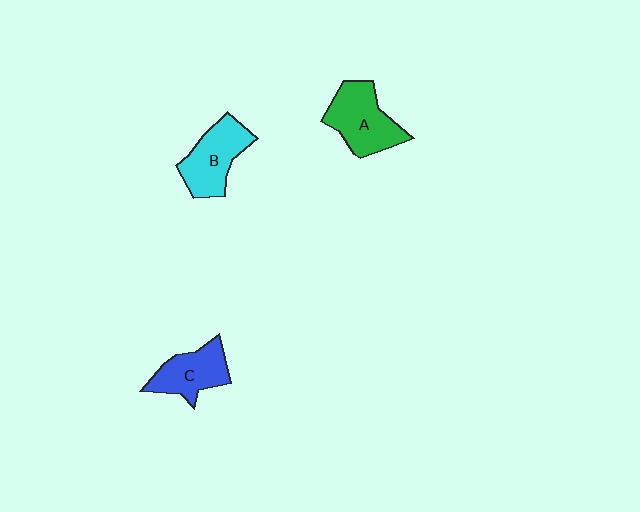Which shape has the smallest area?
Shape C (blue).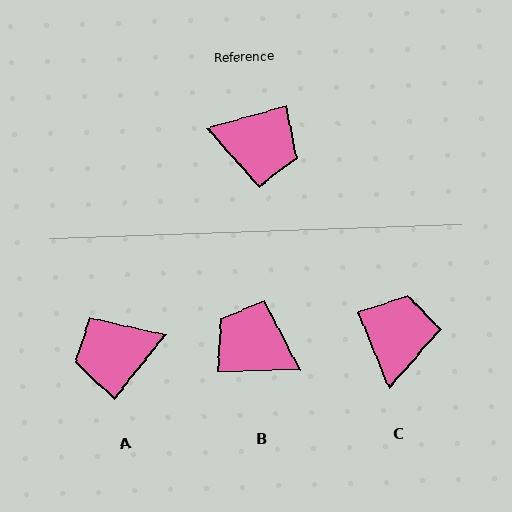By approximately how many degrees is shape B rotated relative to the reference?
Approximately 166 degrees counter-clockwise.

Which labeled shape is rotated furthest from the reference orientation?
B, about 166 degrees away.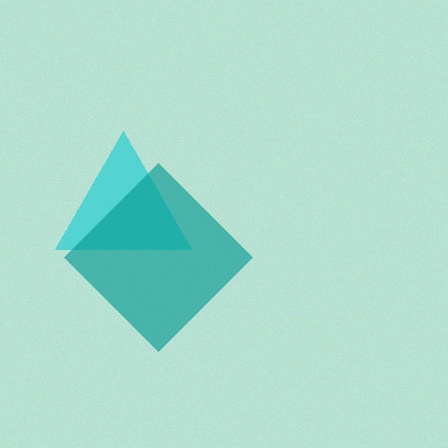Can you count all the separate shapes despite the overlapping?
Yes, there are 2 separate shapes.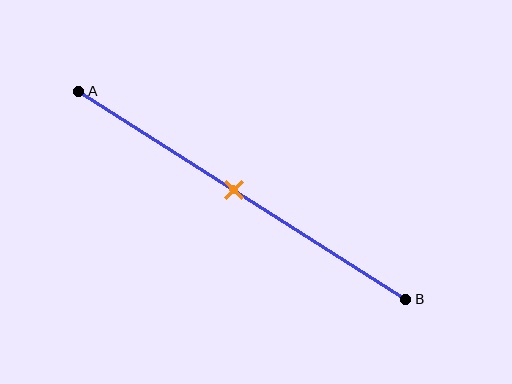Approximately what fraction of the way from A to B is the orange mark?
The orange mark is approximately 45% of the way from A to B.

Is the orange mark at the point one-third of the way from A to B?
No, the mark is at about 45% from A, not at the 33% one-third point.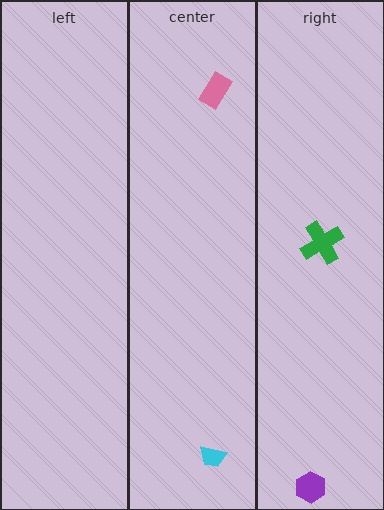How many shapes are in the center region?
2.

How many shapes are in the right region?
2.